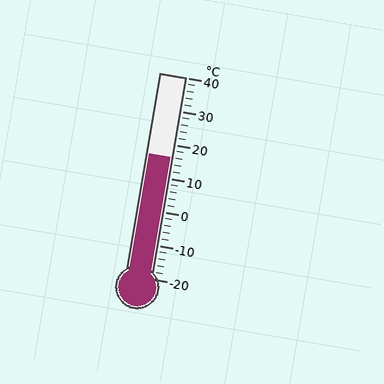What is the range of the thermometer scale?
The thermometer scale ranges from -20°C to 40°C.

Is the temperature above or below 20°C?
The temperature is below 20°C.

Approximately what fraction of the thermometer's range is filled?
The thermometer is filled to approximately 60% of its range.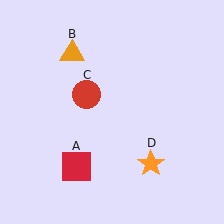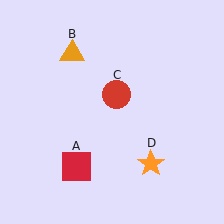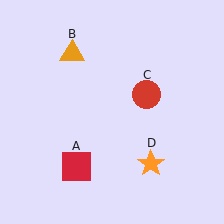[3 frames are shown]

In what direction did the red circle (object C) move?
The red circle (object C) moved right.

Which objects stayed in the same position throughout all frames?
Red square (object A) and orange triangle (object B) and orange star (object D) remained stationary.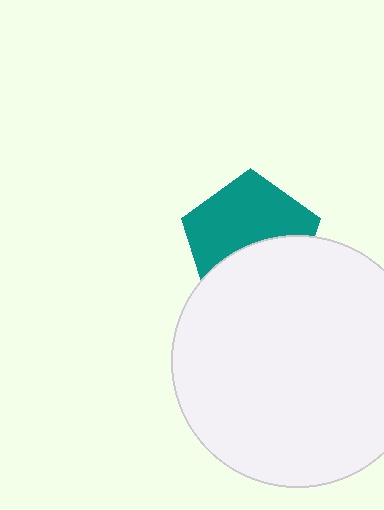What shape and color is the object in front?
The object in front is a white circle.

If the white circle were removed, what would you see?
You would see the complete teal pentagon.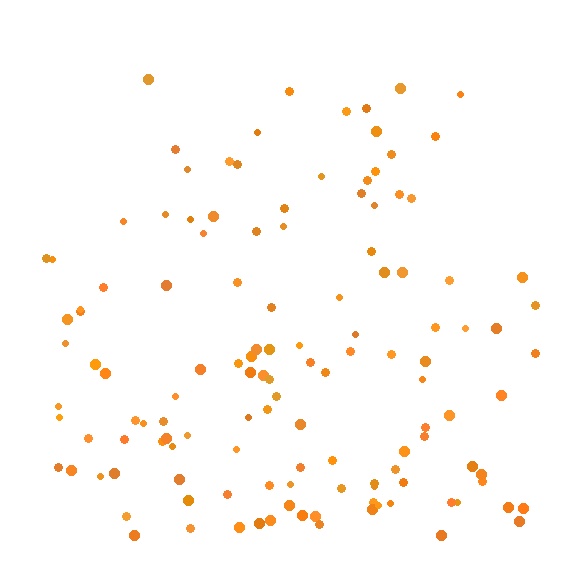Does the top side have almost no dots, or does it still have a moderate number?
Still a moderate number, just noticeably fewer than the bottom.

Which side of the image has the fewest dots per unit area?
The top.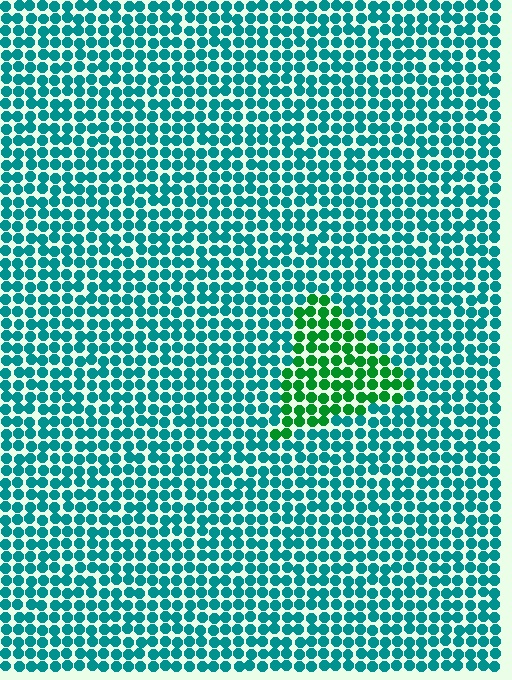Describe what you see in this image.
The image is filled with small teal elements in a uniform arrangement. A triangle-shaped region is visible where the elements are tinted to a slightly different hue, forming a subtle color boundary.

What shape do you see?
I see a triangle.